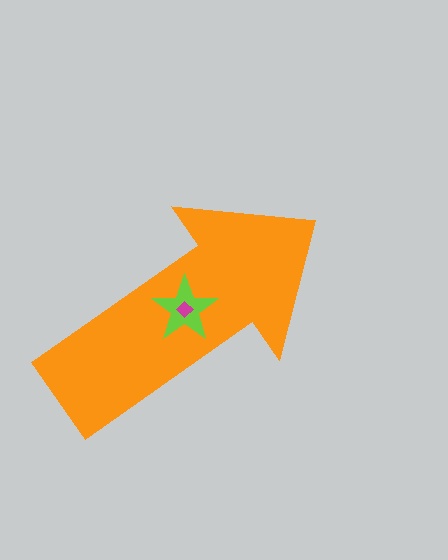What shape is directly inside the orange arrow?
The lime star.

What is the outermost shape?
The orange arrow.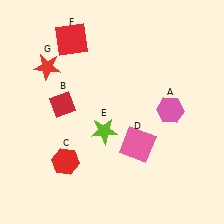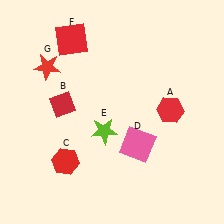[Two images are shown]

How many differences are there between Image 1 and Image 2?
There is 1 difference between the two images.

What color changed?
The hexagon (A) changed from pink in Image 1 to red in Image 2.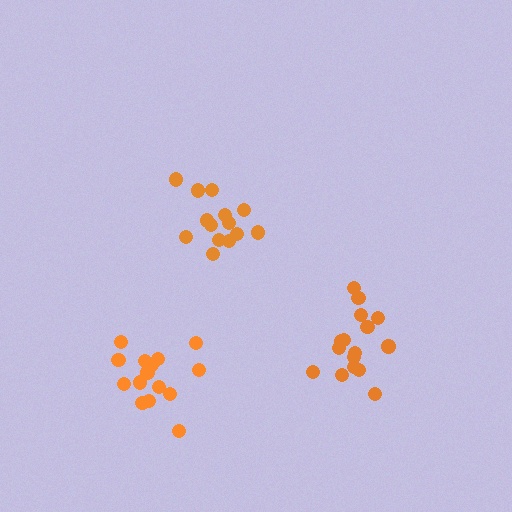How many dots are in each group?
Group 1: 14 dots, Group 2: 16 dots, Group 3: 15 dots (45 total).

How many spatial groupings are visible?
There are 3 spatial groupings.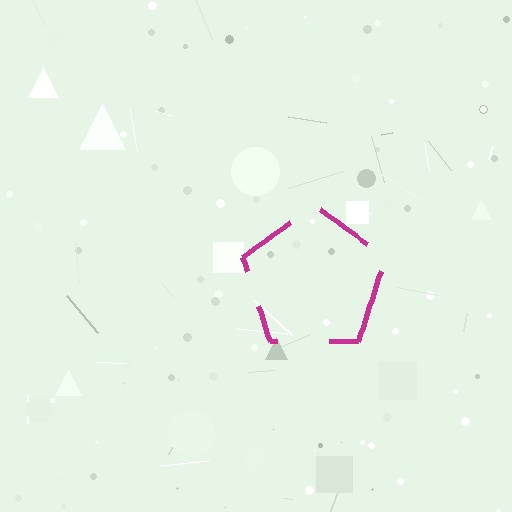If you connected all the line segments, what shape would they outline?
They would outline a pentagon.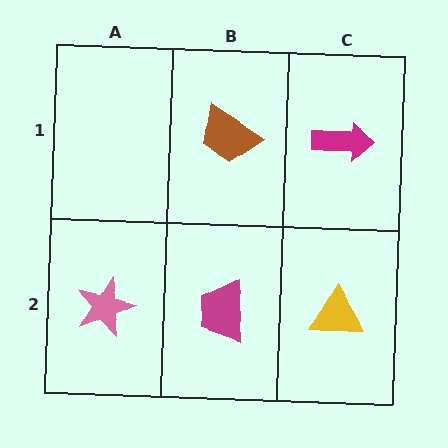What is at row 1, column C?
A magenta arrow.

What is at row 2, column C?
A yellow triangle.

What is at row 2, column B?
A magenta trapezoid.